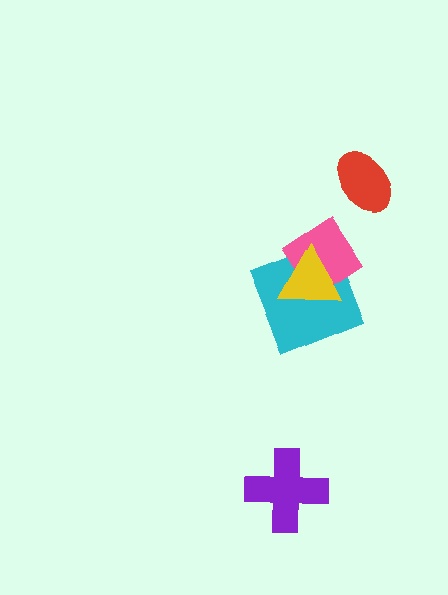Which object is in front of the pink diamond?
The yellow triangle is in front of the pink diamond.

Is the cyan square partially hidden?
Yes, it is partially covered by another shape.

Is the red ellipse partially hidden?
No, no other shape covers it.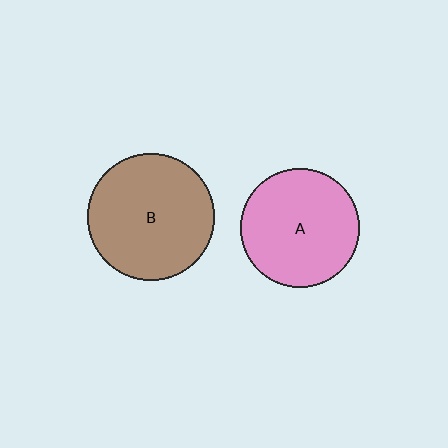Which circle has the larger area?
Circle B (brown).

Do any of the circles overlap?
No, none of the circles overlap.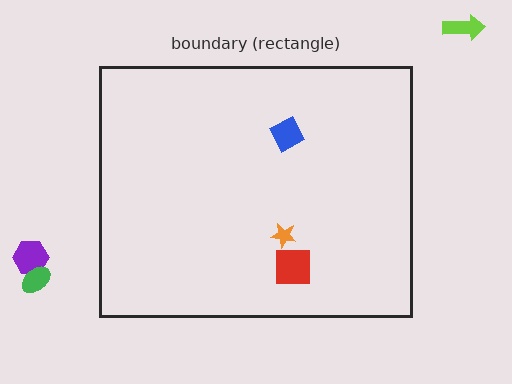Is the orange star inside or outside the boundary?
Inside.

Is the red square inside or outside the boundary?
Inside.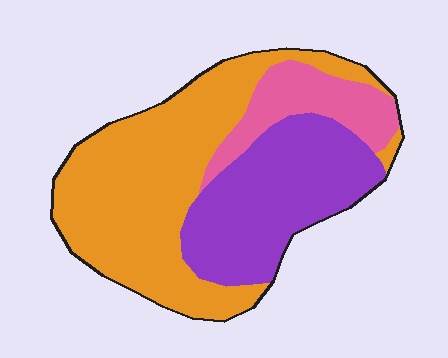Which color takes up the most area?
Orange, at roughly 50%.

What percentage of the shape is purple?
Purple covers around 35% of the shape.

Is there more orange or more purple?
Orange.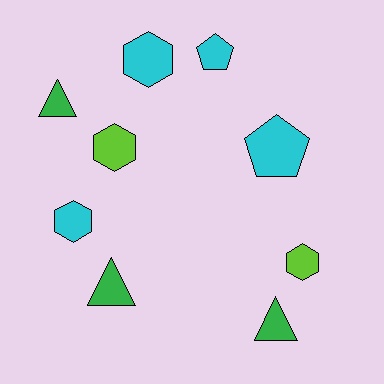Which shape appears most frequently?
Hexagon, with 4 objects.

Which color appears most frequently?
Cyan, with 4 objects.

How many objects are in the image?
There are 9 objects.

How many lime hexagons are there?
There are 2 lime hexagons.